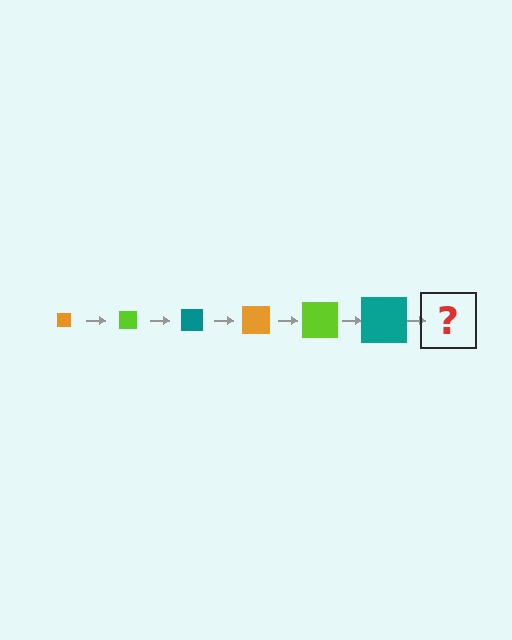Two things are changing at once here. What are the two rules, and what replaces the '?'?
The two rules are that the square grows larger each step and the color cycles through orange, lime, and teal. The '?' should be an orange square, larger than the previous one.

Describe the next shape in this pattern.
It should be an orange square, larger than the previous one.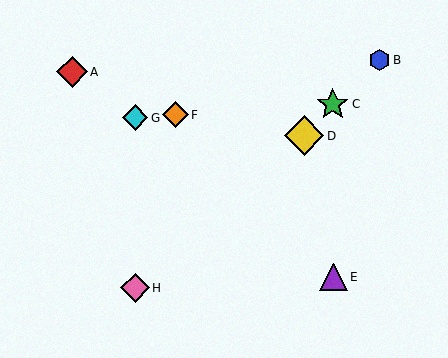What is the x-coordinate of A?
Object A is at x≈72.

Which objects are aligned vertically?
Objects G, H are aligned vertically.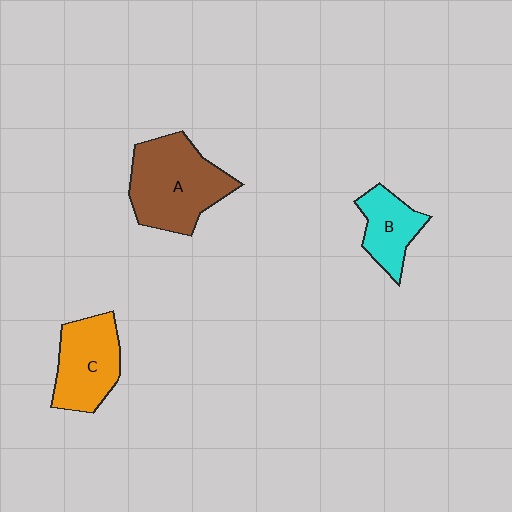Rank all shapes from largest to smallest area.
From largest to smallest: A (brown), C (orange), B (cyan).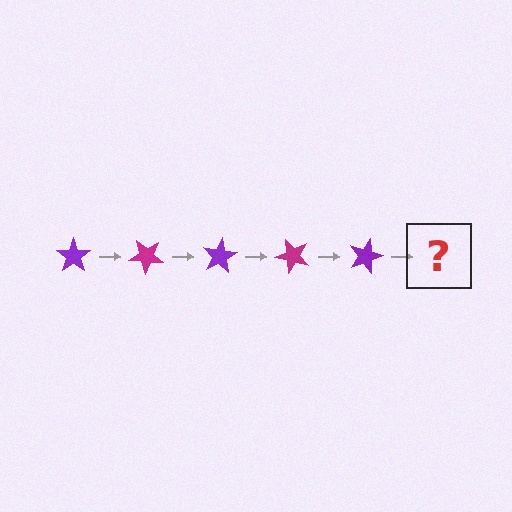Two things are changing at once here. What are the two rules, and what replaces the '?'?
The two rules are that it rotates 40 degrees each step and the color cycles through purple and magenta. The '?' should be a magenta star, rotated 200 degrees from the start.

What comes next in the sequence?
The next element should be a magenta star, rotated 200 degrees from the start.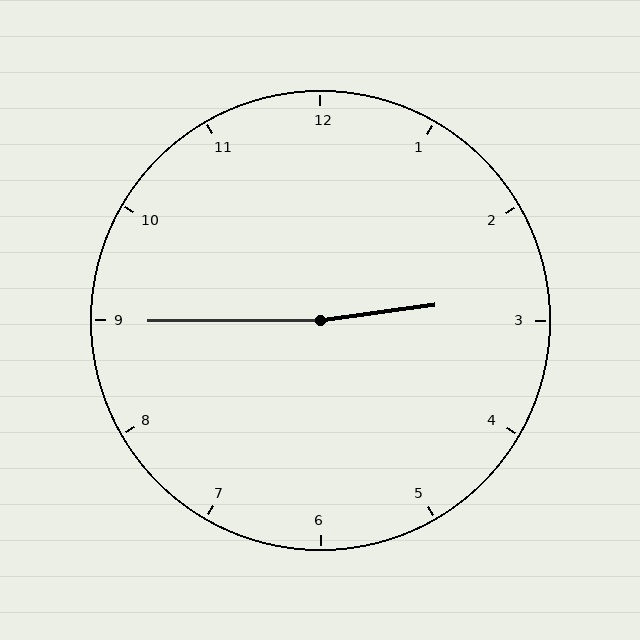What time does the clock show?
2:45.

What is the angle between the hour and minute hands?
Approximately 172 degrees.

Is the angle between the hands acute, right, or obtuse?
It is obtuse.